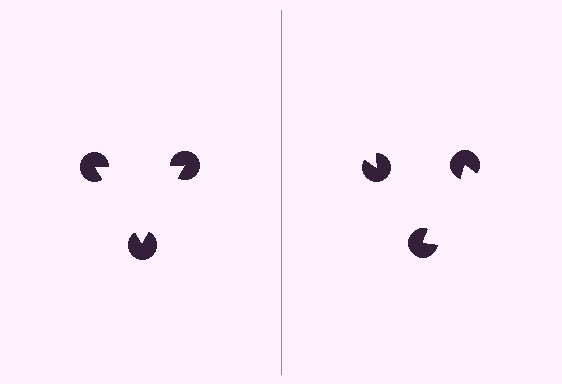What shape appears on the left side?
An illusory triangle.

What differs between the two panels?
The pac-man discs are positioned identically on both sides; only the wedge orientations differ. On the left they align to a triangle; on the right they are misaligned.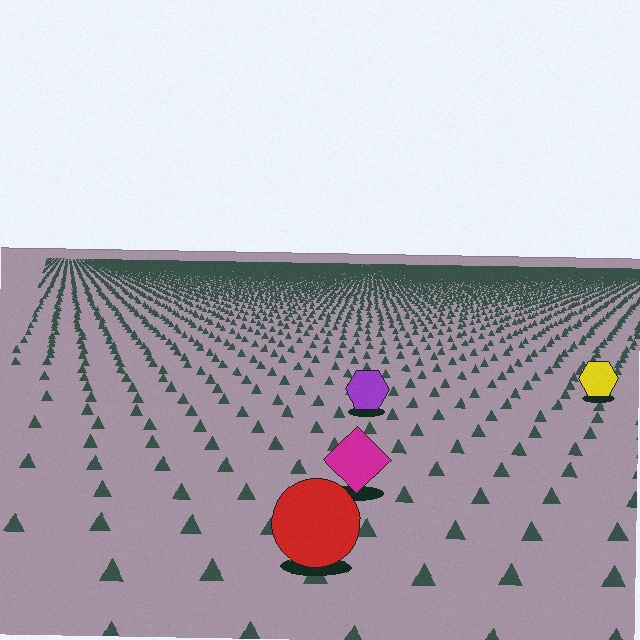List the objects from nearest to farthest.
From nearest to farthest: the red circle, the magenta diamond, the purple hexagon, the yellow hexagon.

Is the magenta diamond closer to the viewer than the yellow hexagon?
Yes. The magenta diamond is closer — you can tell from the texture gradient: the ground texture is coarser near it.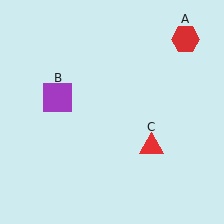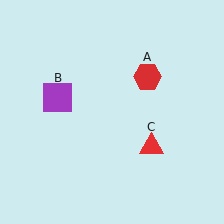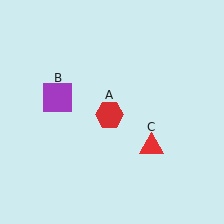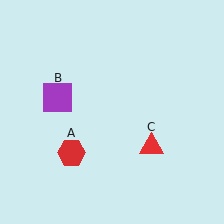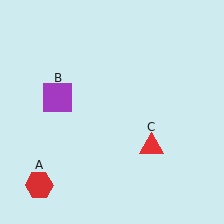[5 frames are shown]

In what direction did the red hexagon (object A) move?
The red hexagon (object A) moved down and to the left.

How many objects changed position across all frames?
1 object changed position: red hexagon (object A).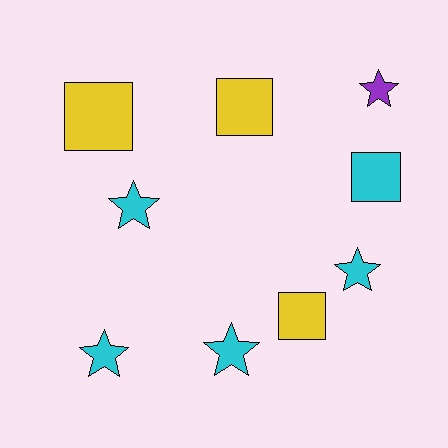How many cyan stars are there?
There are 4 cyan stars.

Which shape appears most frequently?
Star, with 5 objects.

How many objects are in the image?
There are 9 objects.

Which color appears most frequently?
Cyan, with 5 objects.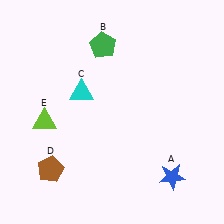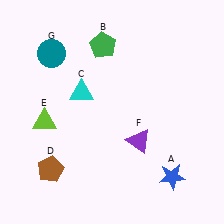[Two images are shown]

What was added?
A purple triangle (F), a teal circle (G) were added in Image 2.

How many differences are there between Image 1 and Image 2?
There are 2 differences between the two images.